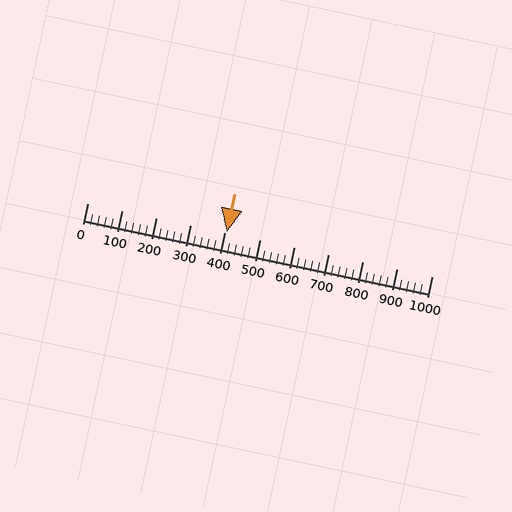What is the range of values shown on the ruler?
The ruler shows values from 0 to 1000.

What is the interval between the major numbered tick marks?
The major tick marks are spaced 100 units apart.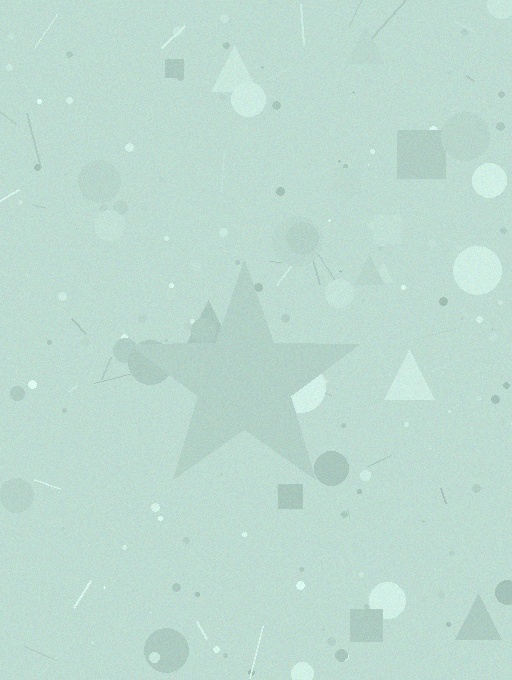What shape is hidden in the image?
A star is hidden in the image.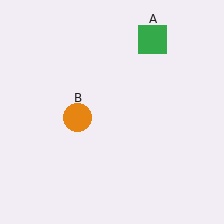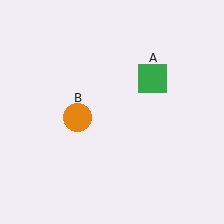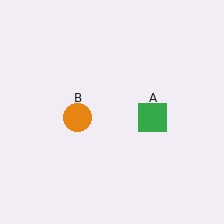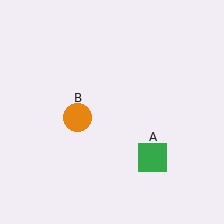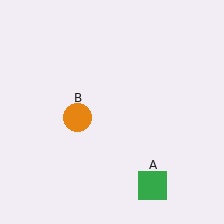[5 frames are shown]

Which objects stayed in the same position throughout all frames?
Orange circle (object B) remained stationary.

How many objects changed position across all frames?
1 object changed position: green square (object A).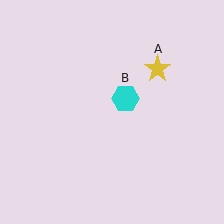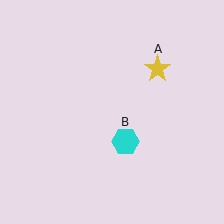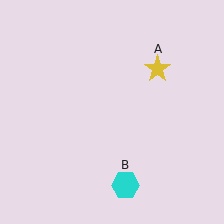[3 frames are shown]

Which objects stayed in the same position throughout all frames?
Yellow star (object A) remained stationary.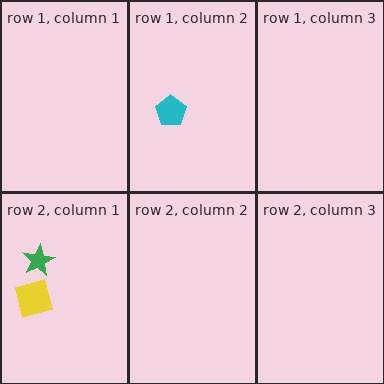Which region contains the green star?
The row 2, column 1 region.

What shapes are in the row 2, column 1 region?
The yellow square, the green star.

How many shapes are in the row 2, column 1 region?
2.